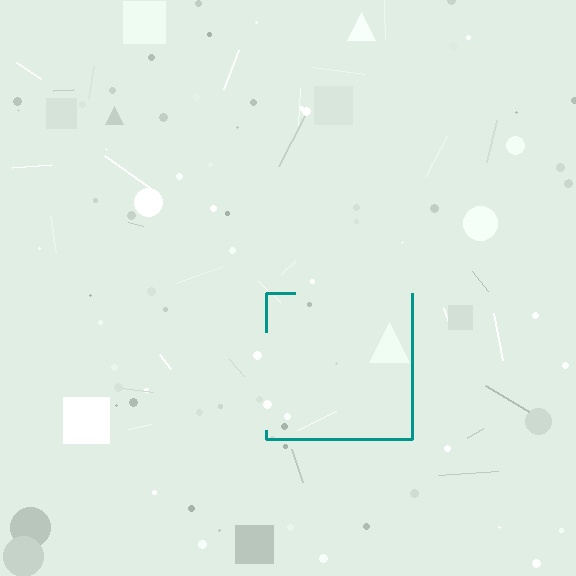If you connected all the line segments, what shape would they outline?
They would outline a square.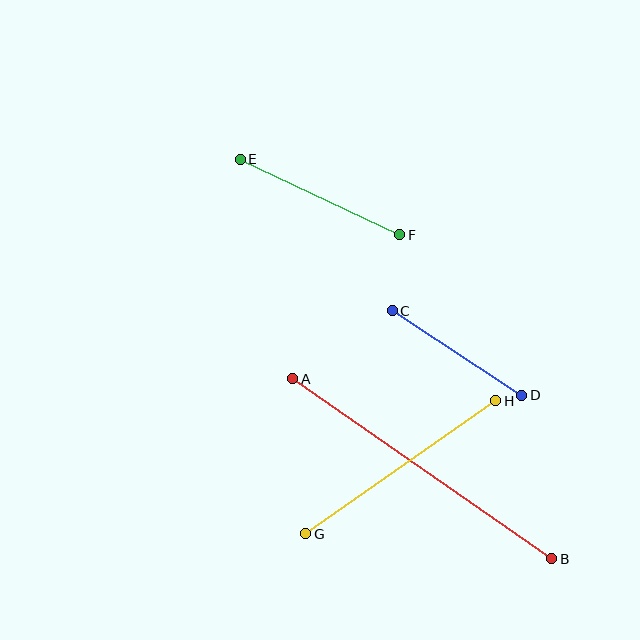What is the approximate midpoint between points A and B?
The midpoint is at approximately (422, 469) pixels.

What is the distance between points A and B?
The distance is approximately 315 pixels.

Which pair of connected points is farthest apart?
Points A and B are farthest apart.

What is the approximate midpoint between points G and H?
The midpoint is at approximately (401, 467) pixels.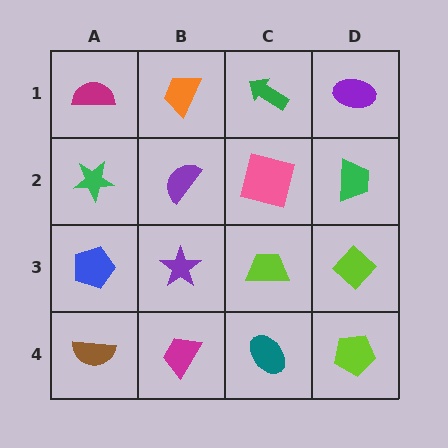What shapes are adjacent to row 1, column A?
A green star (row 2, column A), an orange trapezoid (row 1, column B).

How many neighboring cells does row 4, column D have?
2.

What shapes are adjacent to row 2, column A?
A magenta semicircle (row 1, column A), a blue pentagon (row 3, column A), a purple semicircle (row 2, column B).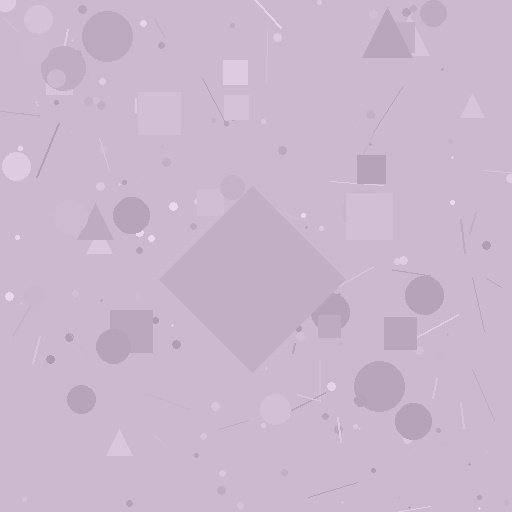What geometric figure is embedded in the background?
A diamond is embedded in the background.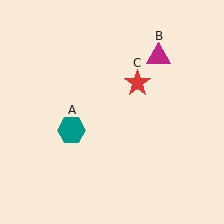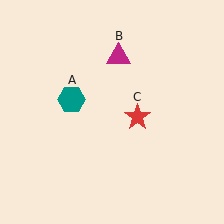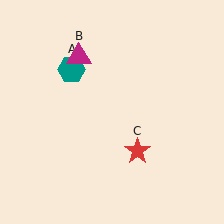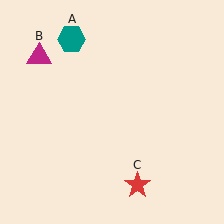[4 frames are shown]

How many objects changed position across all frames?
3 objects changed position: teal hexagon (object A), magenta triangle (object B), red star (object C).